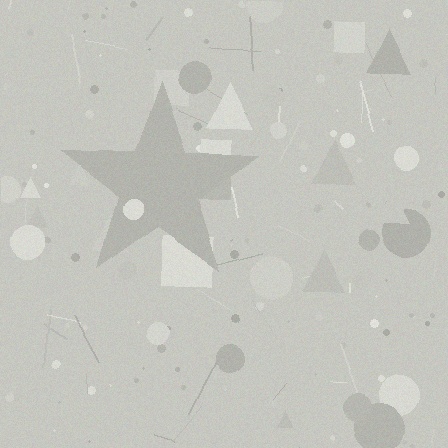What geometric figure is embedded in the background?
A star is embedded in the background.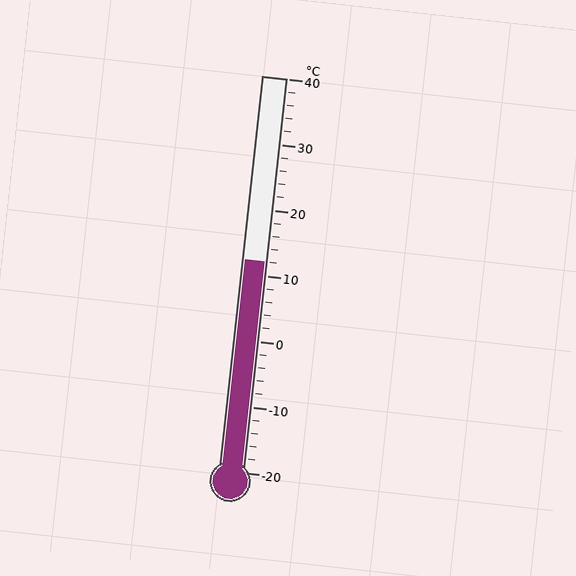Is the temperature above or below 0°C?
The temperature is above 0°C.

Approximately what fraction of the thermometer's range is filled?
The thermometer is filled to approximately 55% of its range.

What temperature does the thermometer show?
The thermometer shows approximately 12°C.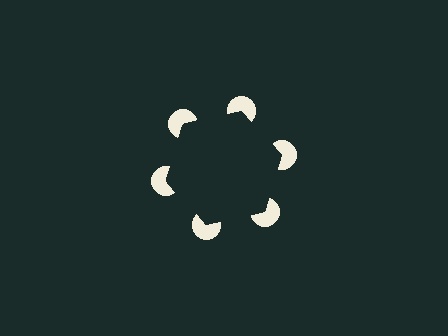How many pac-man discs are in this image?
There are 6 — one at each vertex of the illusory hexagon.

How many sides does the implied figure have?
6 sides.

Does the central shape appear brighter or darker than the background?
It typically appears slightly darker than the background, even though no actual brightness change is drawn.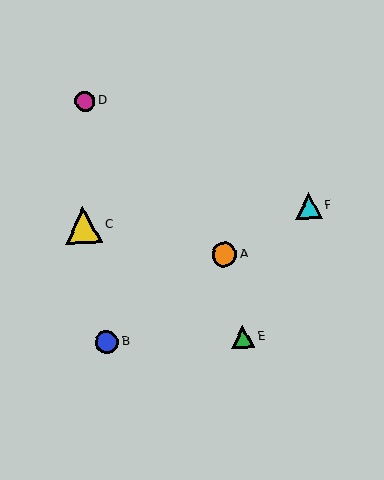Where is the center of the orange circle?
The center of the orange circle is at (224, 255).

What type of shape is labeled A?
Shape A is an orange circle.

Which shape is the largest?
The yellow triangle (labeled C) is the largest.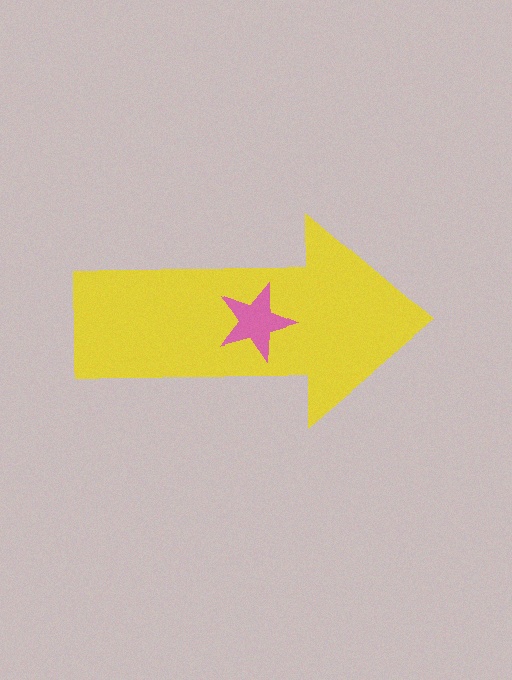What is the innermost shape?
The pink star.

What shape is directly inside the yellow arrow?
The pink star.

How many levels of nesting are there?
2.